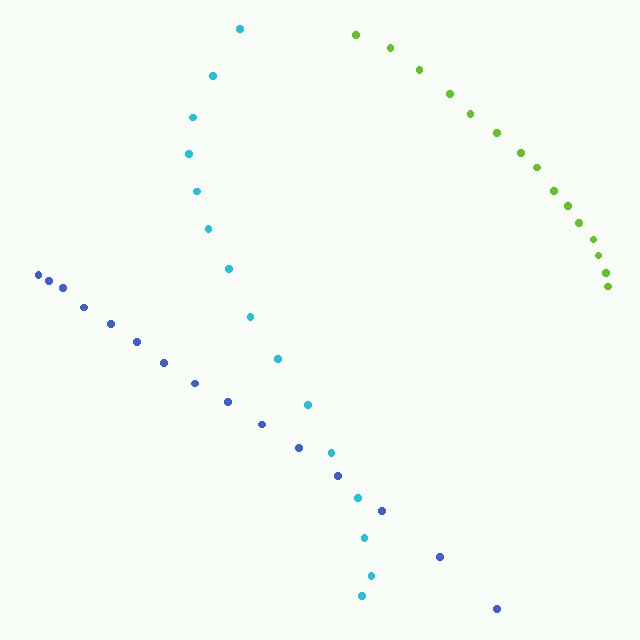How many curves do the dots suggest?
There are 3 distinct paths.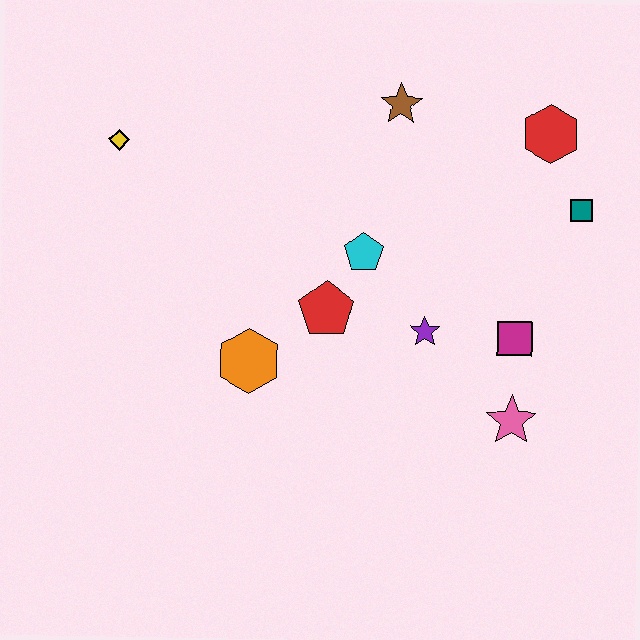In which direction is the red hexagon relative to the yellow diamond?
The red hexagon is to the right of the yellow diamond.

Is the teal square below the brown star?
Yes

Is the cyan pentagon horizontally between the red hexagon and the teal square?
No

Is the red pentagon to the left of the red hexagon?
Yes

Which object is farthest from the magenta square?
The yellow diamond is farthest from the magenta square.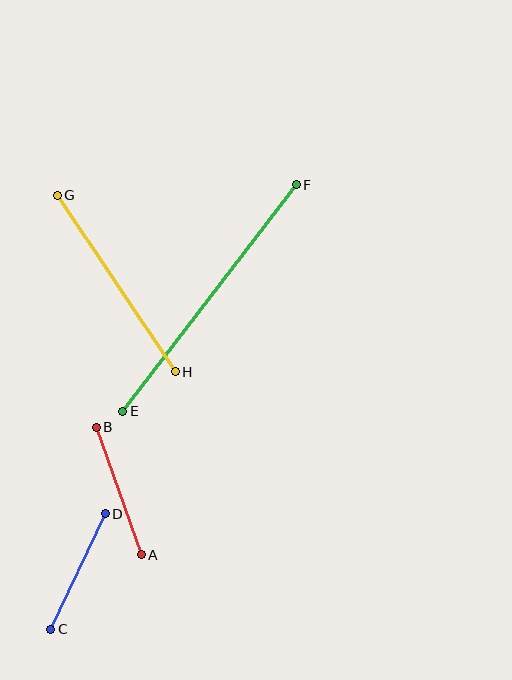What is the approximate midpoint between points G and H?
The midpoint is at approximately (116, 283) pixels.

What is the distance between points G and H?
The distance is approximately 212 pixels.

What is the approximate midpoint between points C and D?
The midpoint is at approximately (78, 572) pixels.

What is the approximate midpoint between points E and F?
The midpoint is at approximately (210, 298) pixels.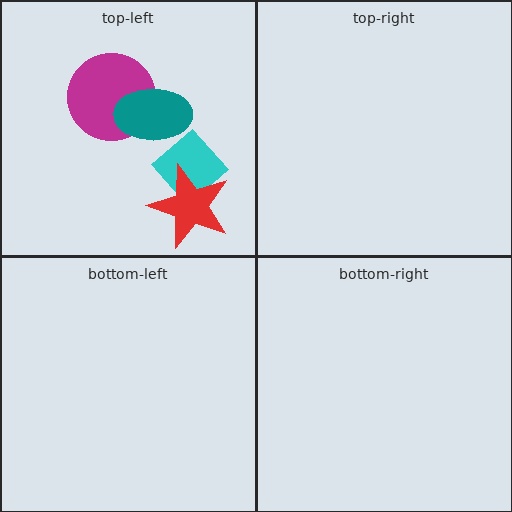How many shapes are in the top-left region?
4.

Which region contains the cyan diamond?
The top-left region.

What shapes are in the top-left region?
The magenta circle, the teal ellipse, the cyan diamond, the red star.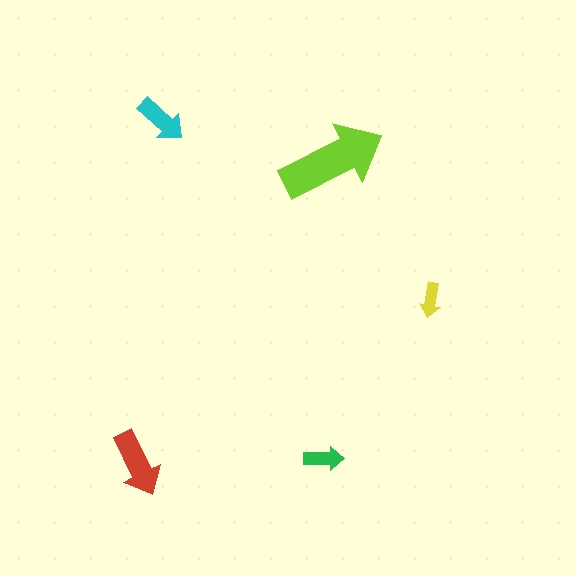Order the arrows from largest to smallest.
the lime one, the red one, the cyan one, the green one, the yellow one.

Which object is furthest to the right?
The yellow arrow is rightmost.